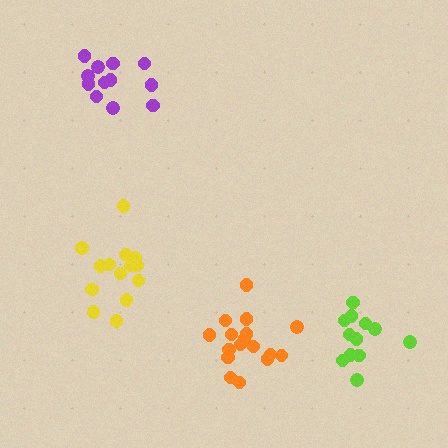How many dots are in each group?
Group 1: 17 dots, Group 2: 12 dots, Group 3: 14 dots, Group 4: 12 dots (55 total).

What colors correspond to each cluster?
The clusters are colored: orange, purple, yellow, lime.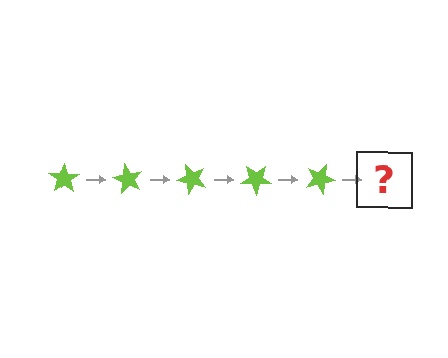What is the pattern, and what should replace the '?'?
The pattern is that the star rotates 60 degrees each step. The '?' should be a lime star rotated 300 degrees.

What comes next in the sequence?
The next element should be a lime star rotated 300 degrees.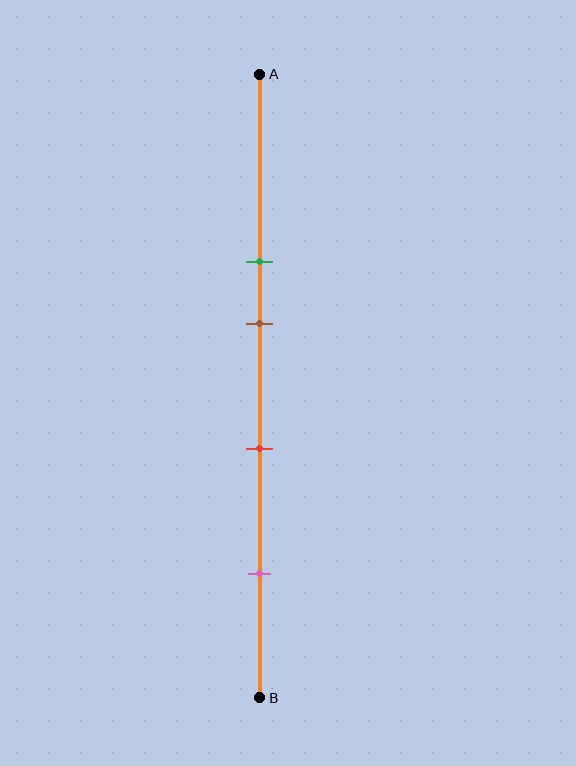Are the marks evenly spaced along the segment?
No, the marks are not evenly spaced.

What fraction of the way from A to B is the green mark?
The green mark is approximately 30% (0.3) of the way from A to B.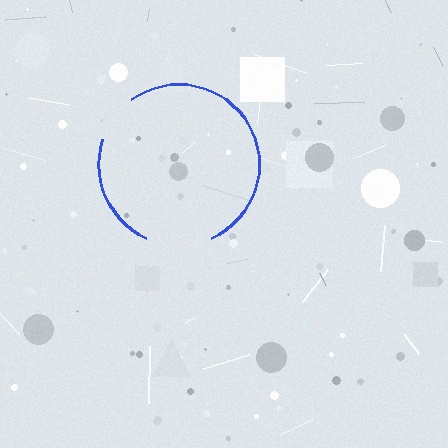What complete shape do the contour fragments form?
The contour fragments form a circle.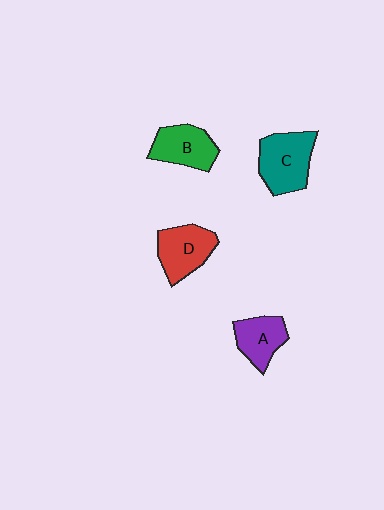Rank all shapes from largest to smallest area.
From largest to smallest: C (teal), D (red), B (green), A (purple).